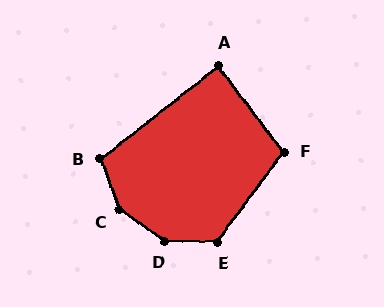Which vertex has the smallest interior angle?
A, at approximately 89 degrees.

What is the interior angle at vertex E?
Approximately 126 degrees (obtuse).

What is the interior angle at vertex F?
Approximately 106 degrees (obtuse).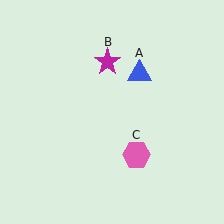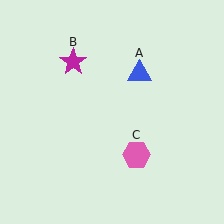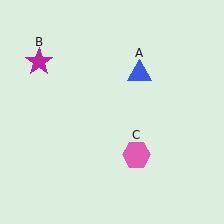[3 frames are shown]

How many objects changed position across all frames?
1 object changed position: magenta star (object B).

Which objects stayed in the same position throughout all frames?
Blue triangle (object A) and pink hexagon (object C) remained stationary.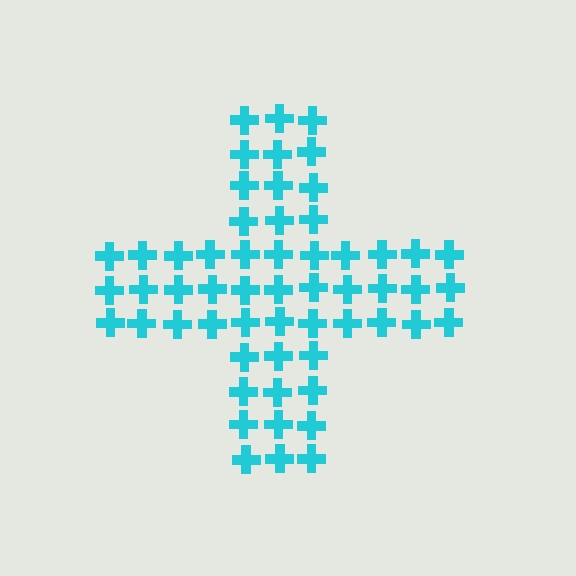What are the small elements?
The small elements are crosses.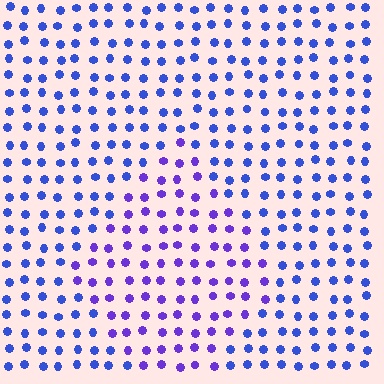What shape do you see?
I see a diamond.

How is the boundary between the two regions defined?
The boundary is defined purely by a slight shift in hue (about 32 degrees). Spacing, size, and orientation are identical on both sides.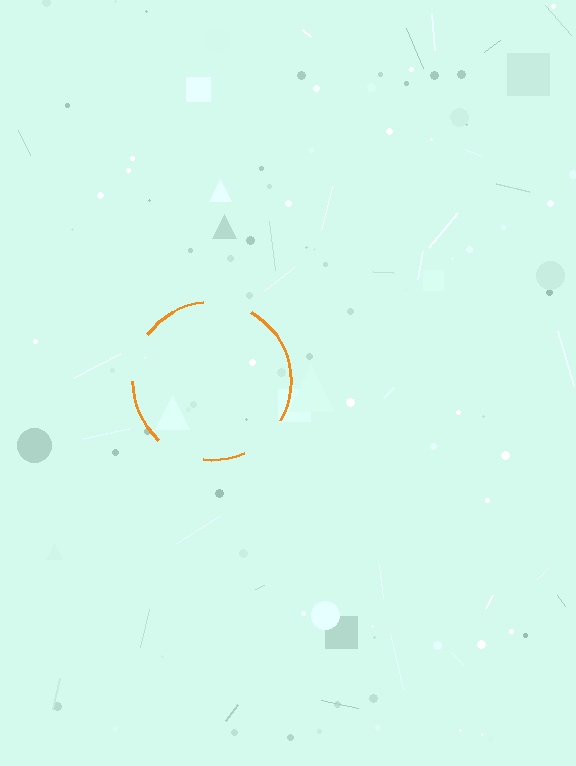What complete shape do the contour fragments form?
The contour fragments form a circle.